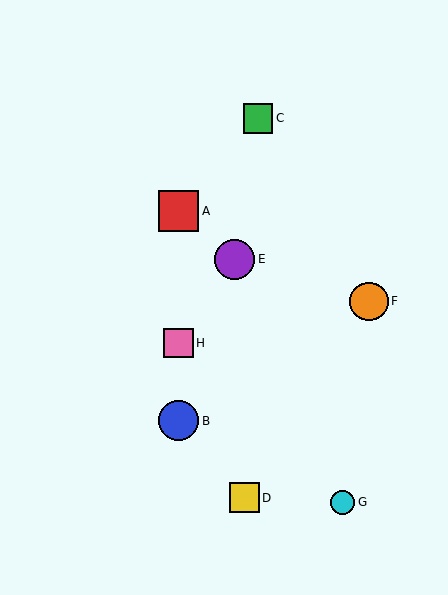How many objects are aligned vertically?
3 objects (A, B, H) are aligned vertically.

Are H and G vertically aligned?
No, H is at x≈178 and G is at x≈342.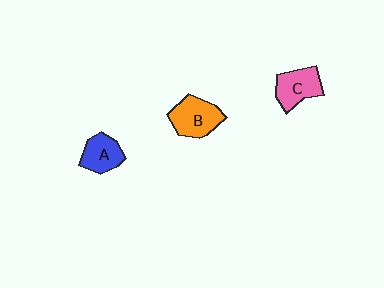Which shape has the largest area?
Shape B (orange).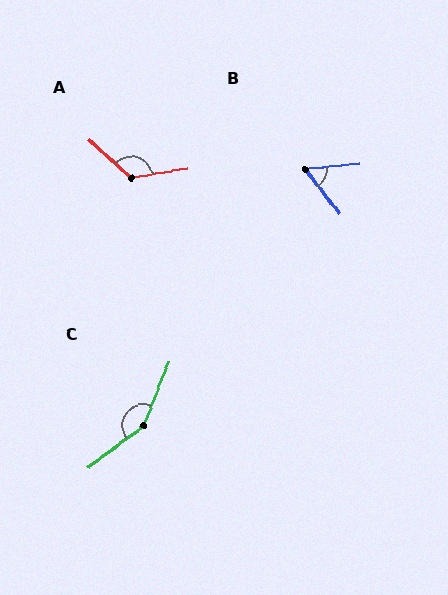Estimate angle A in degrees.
Approximately 128 degrees.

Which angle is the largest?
C, at approximately 149 degrees.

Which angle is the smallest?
B, at approximately 58 degrees.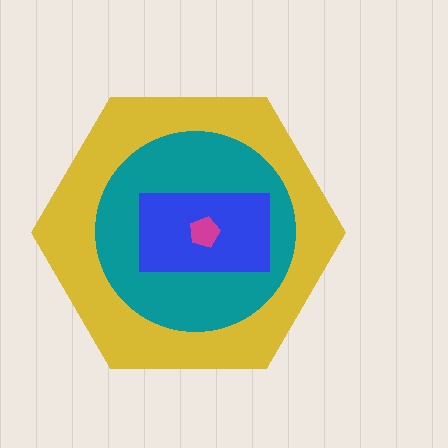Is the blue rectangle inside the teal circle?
Yes.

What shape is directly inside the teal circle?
The blue rectangle.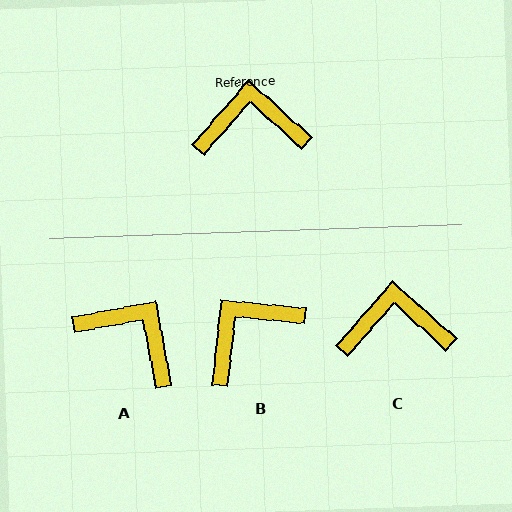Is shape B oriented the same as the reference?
No, it is off by about 36 degrees.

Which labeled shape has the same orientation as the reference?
C.